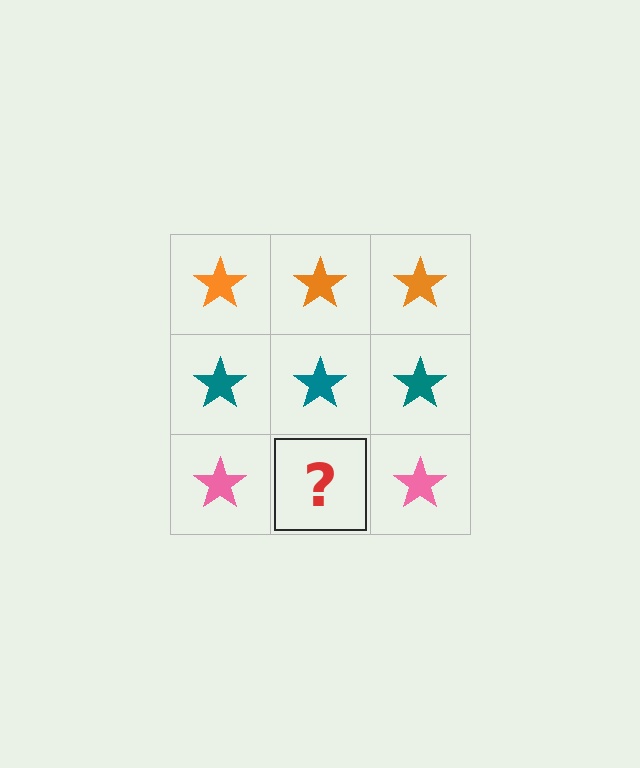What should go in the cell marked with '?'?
The missing cell should contain a pink star.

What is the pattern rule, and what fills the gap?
The rule is that each row has a consistent color. The gap should be filled with a pink star.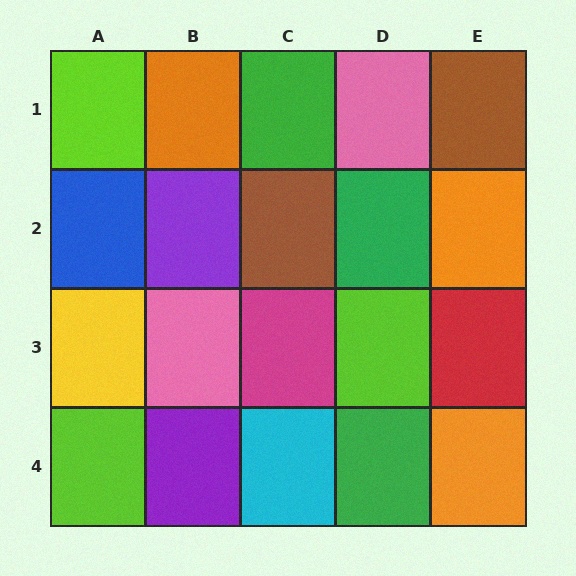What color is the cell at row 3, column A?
Yellow.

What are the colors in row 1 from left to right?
Lime, orange, green, pink, brown.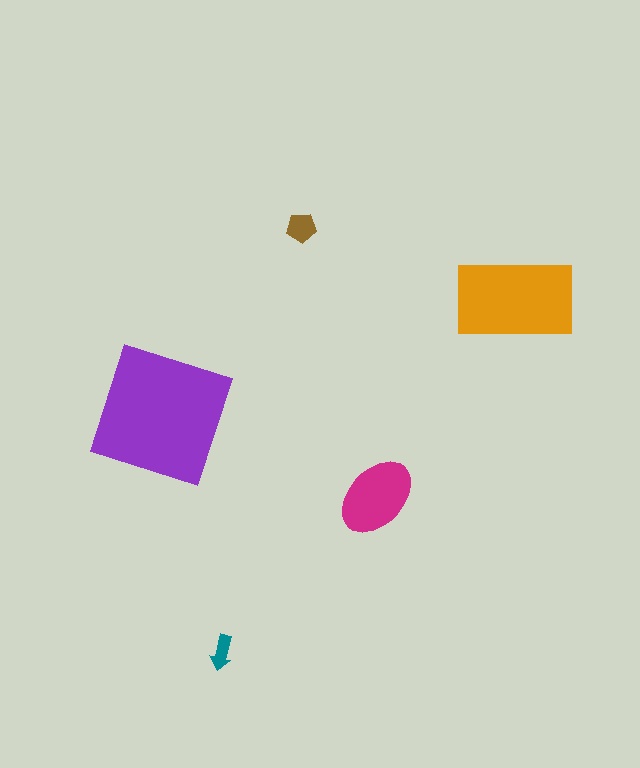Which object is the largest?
The purple square.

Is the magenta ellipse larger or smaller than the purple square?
Smaller.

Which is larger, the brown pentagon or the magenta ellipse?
The magenta ellipse.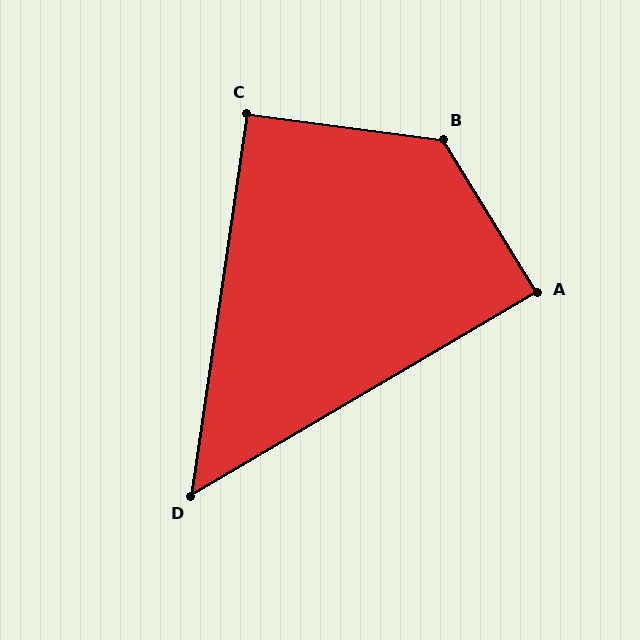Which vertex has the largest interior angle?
B, at approximately 129 degrees.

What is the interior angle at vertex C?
Approximately 91 degrees (approximately right).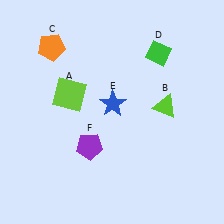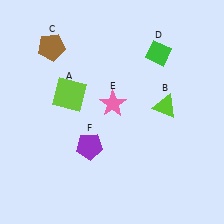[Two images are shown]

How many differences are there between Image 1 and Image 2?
There are 2 differences between the two images.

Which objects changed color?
C changed from orange to brown. E changed from blue to pink.